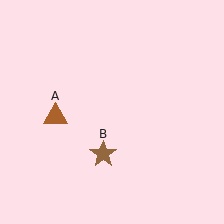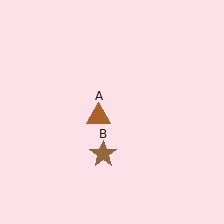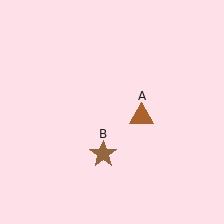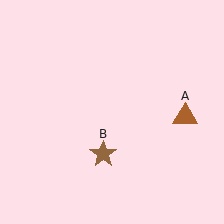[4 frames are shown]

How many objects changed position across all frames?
1 object changed position: brown triangle (object A).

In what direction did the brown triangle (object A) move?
The brown triangle (object A) moved right.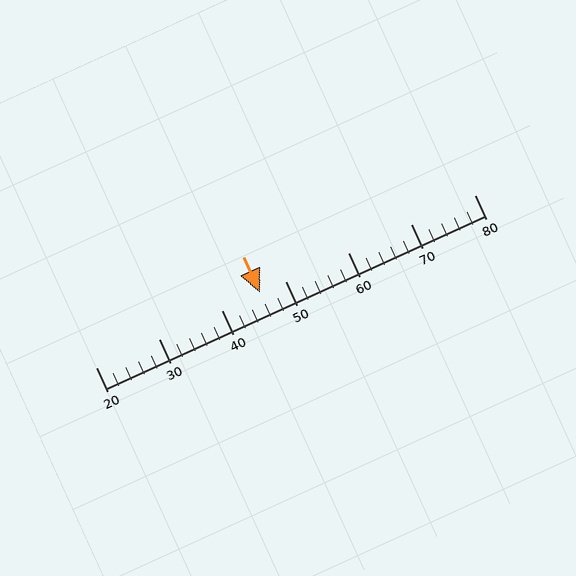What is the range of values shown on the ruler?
The ruler shows values from 20 to 80.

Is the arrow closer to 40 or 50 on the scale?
The arrow is closer to 50.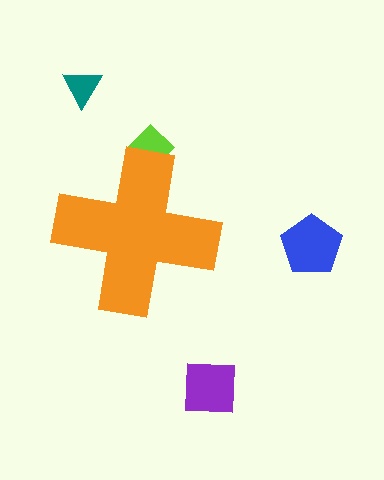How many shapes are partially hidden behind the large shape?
1 shape is partially hidden.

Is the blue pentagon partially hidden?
No, the blue pentagon is fully visible.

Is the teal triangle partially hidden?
No, the teal triangle is fully visible.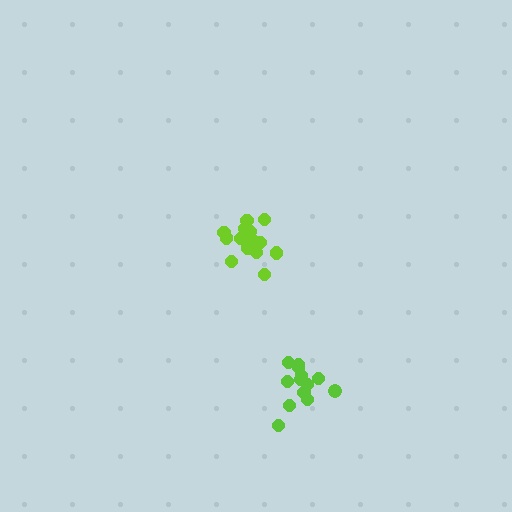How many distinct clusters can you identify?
There are 2 distinct clusters.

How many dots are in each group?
Group 1: 13 dots, Group 2: 14 dots (27 total).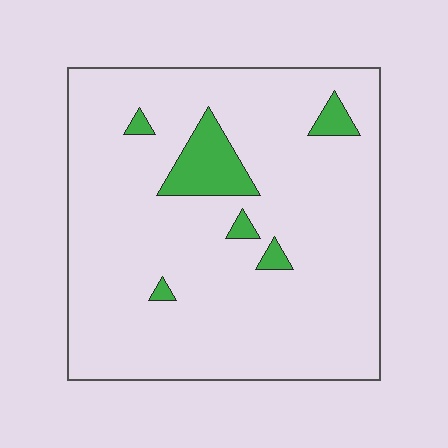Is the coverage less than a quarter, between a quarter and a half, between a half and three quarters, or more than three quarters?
Less than a quarter.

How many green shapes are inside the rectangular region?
6.